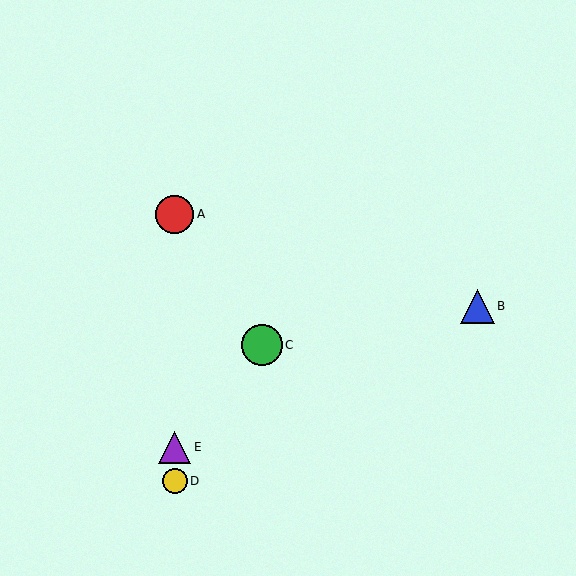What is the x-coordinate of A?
Object A is at x≈175.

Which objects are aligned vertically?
Objects A, D, E are aligned vertically.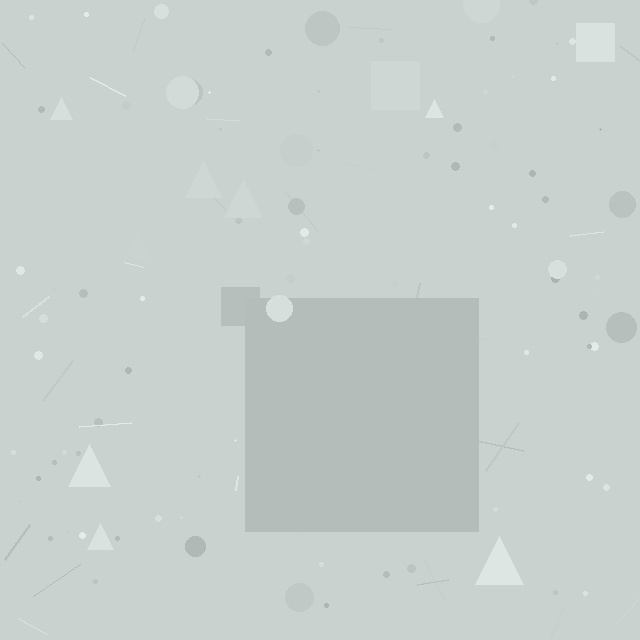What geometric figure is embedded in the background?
A square is embedded in the background.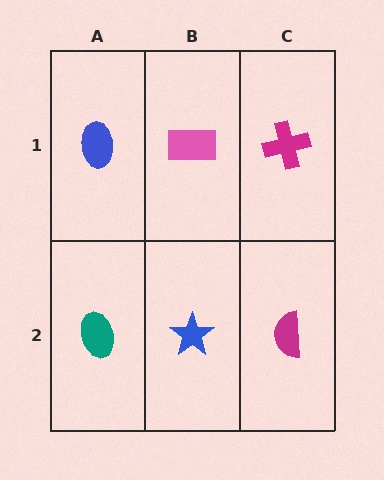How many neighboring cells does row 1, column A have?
2.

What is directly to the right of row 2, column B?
A magenta semicircle.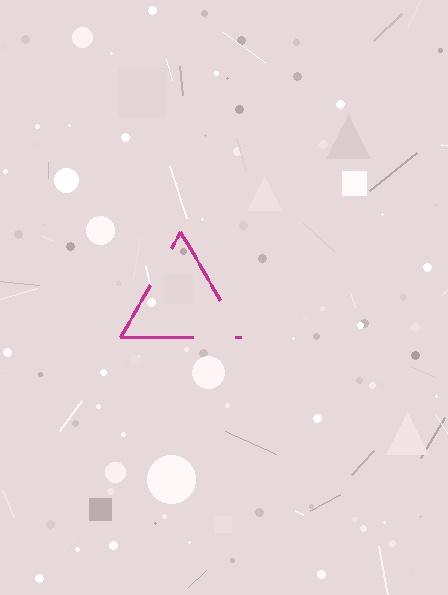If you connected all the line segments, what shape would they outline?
They would outline a triangle.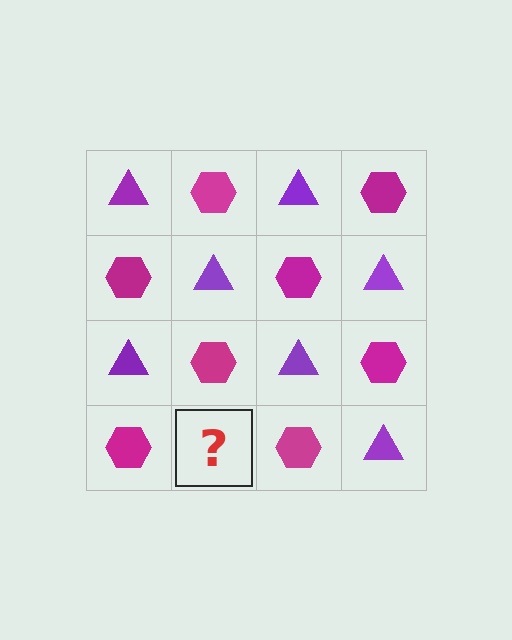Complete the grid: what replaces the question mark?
The question mark should be replaced with a purple triangle.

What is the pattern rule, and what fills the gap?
The rule is that it alternates purple triangle and magenta hexagon in a checkerboard pattern. The gap should be filled with a purple triangle.